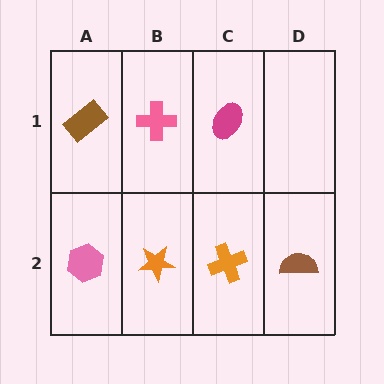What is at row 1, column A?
A brown rectangle.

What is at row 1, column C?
A magenta ellipse.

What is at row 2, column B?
An orange star.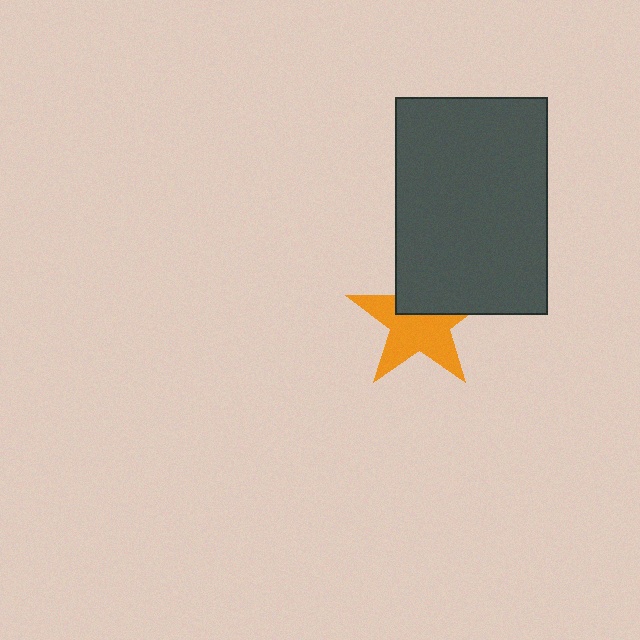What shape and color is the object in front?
The object in front is a dark gray rectangle.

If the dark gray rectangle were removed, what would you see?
You would see the complete orange star.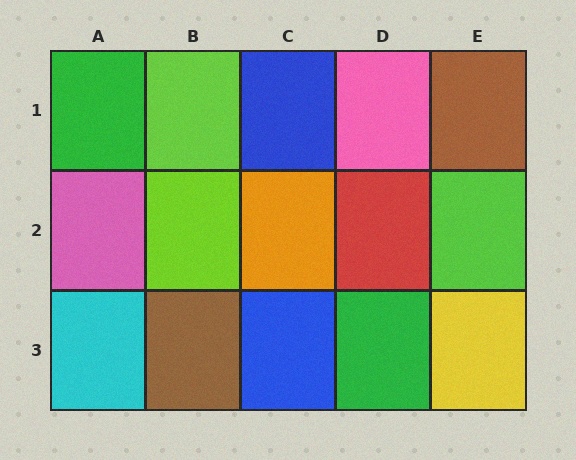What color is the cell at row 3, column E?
Yellow.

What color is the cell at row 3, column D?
Green.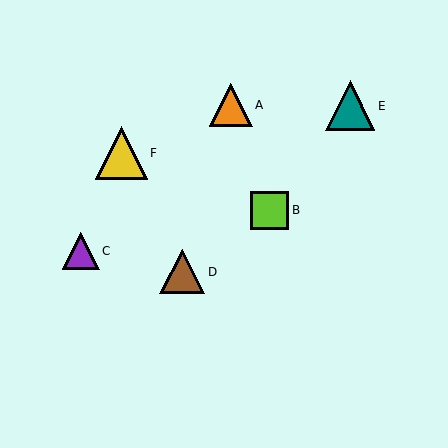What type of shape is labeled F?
Shape F is a yellow triangle.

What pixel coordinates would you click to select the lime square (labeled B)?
Click at (269, 210) to select the lime square B.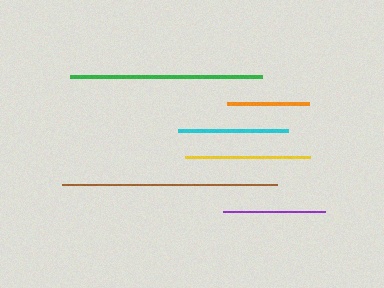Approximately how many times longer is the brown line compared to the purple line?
The brown line is approximately 2.1 times the length of the purple line.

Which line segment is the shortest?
The orange line is the shortest at approximately 82 pixels.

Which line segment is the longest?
The brown line is the longest at approximately 215 pixels.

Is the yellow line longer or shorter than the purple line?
The yellow line is longer than the purple line.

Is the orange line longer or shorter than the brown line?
The brown line is longer than the orange line.